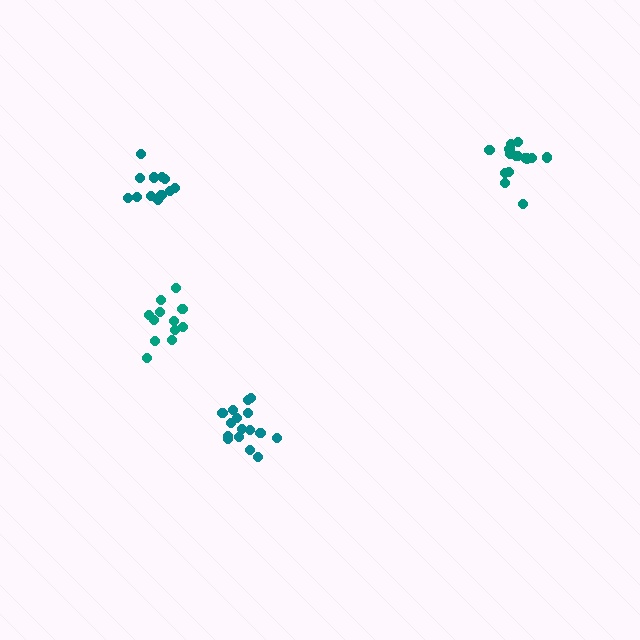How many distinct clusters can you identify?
There are 4 distinct clusters.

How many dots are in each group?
Group 1: 12 dots, Group 2: 16 dots, Group 3: 12 dots, Group 4: 15 dots (55 total).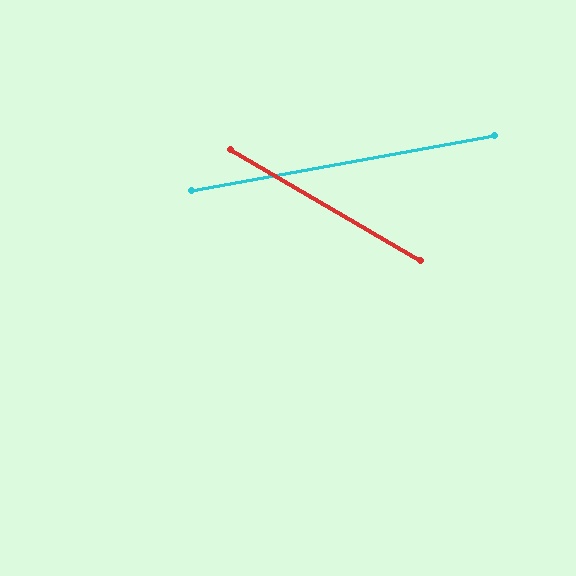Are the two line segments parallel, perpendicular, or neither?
Neither parallel nor perpendicular — they differ by about 40°.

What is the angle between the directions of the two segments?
Approximately 40 degrees.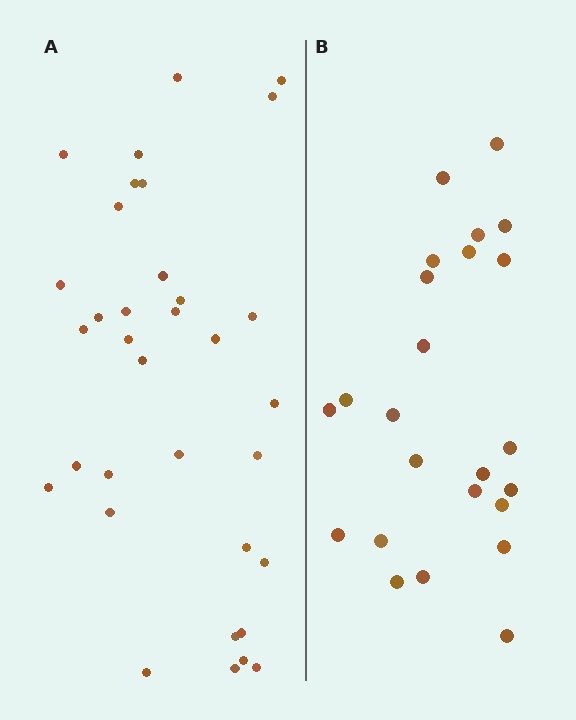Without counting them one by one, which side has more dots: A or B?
Region A (the left region) has more dots.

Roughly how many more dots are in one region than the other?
Region A has roughly 10 or so more dots than region B.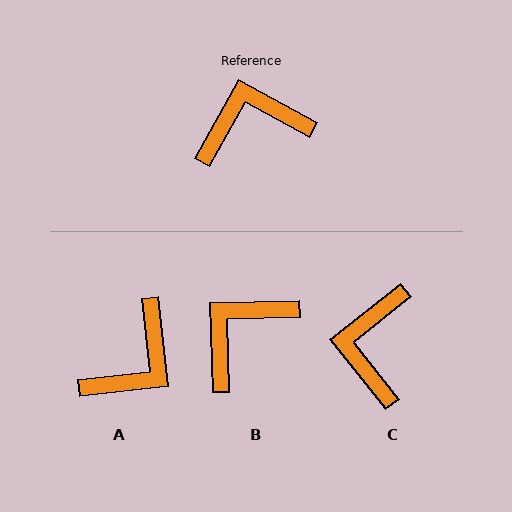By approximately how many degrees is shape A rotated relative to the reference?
Approximately 144 degrees clockwise.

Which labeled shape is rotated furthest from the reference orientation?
A, about 144 degrees away.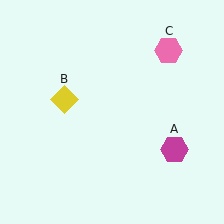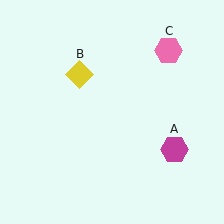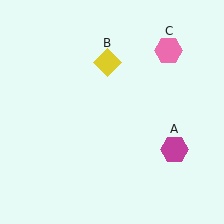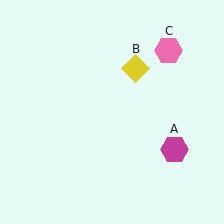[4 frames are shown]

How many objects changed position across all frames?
1 object changed position: yellow diamond (object B).